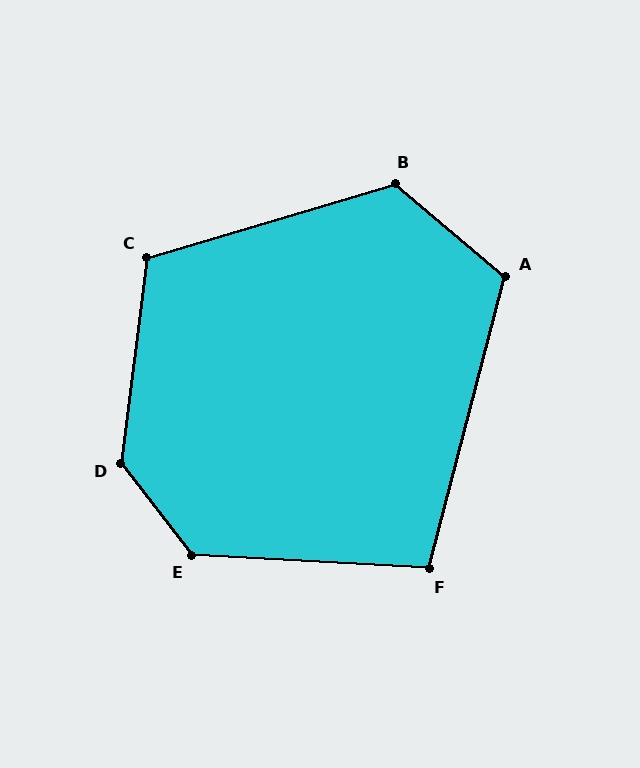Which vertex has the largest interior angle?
D, at approximately 135 degrees.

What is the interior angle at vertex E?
Approximately 131 degrees (obtuse).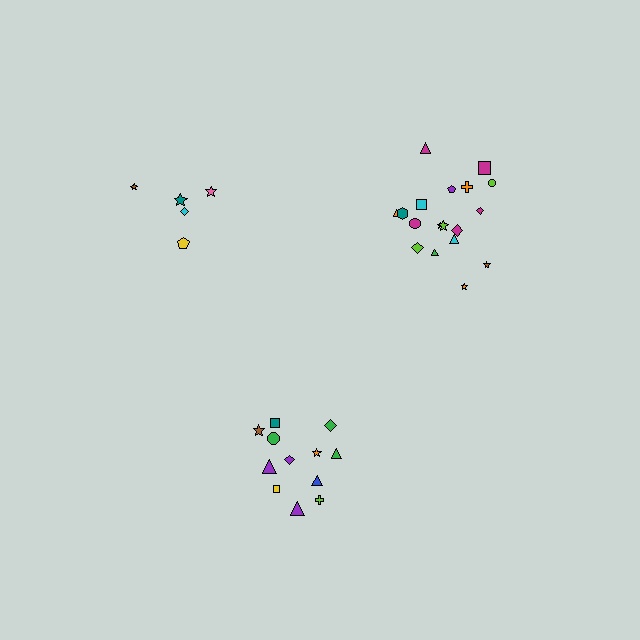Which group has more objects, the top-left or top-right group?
The top-right group.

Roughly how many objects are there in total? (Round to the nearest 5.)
Roughly 35 objects in total.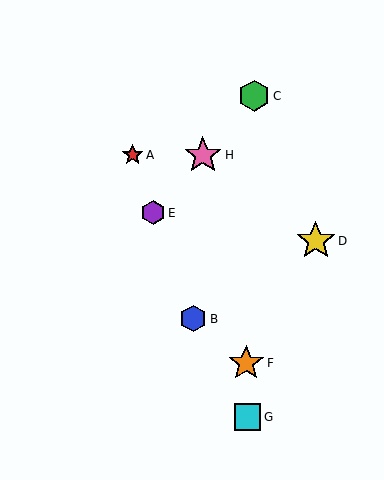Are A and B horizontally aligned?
No, A is at y≈155 and B is at y≈319.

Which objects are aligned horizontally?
Objects A, H are aligned horizontally.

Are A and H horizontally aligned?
Yes, both are at y≈155.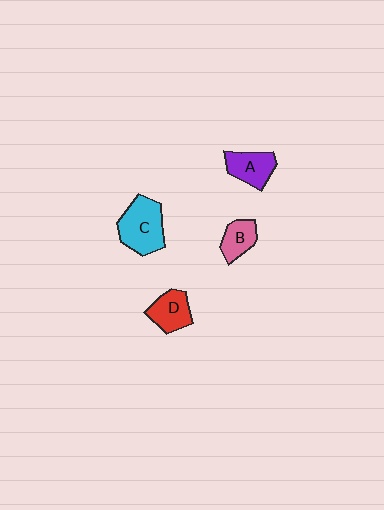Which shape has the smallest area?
Shape B (pink).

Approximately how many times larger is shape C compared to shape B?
Approximately 1.8 times.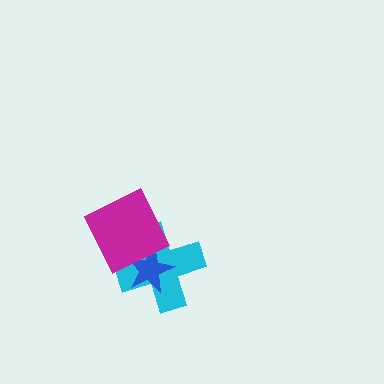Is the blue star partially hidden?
Yes, it is partially covered by another shape.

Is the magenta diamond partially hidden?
No, no other shape covers it.